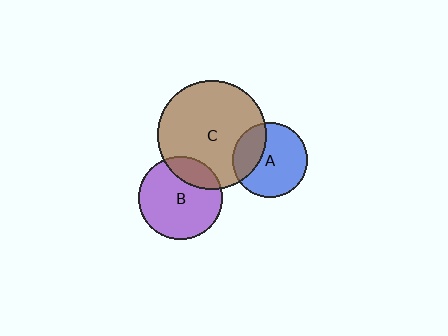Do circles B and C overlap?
Yes.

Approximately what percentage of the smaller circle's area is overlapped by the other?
Approximately 20%.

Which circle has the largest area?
Circle C (brown).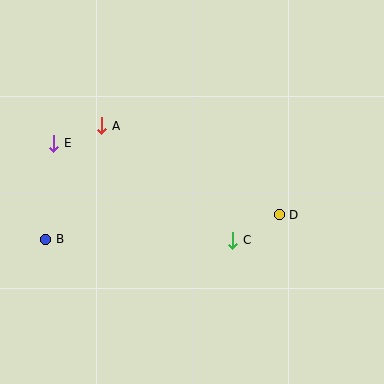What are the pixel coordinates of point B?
Point B is at (46, 239).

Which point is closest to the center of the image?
Point C at (232, 240) is closest to the center.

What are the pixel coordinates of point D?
Point D is at (279, 215).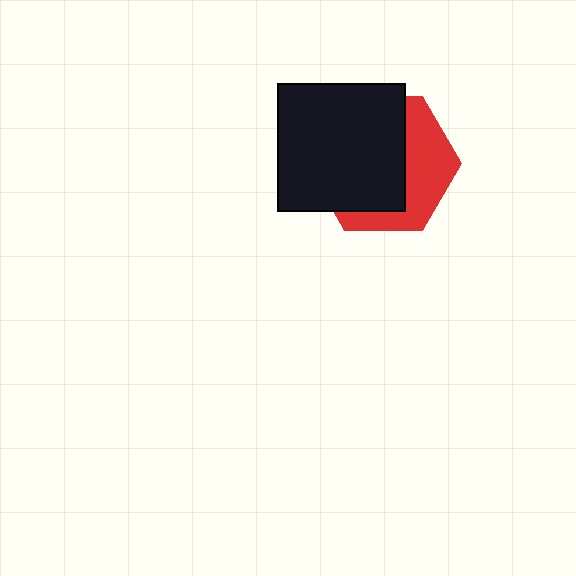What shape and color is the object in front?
The object in front is a black square.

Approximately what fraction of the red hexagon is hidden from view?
Roughly 60% of the red hexagon is hidden behind the black square.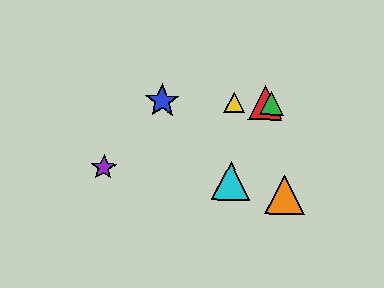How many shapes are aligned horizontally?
4 shapes (the red triangle, the blue star, the green triangle, the yellow triangle) are aligned horizontally.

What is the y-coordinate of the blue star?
The blue star is at y≈101.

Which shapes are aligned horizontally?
The red triangle, the blue star, the green triangle, the yellow triangle are aligned horizontally.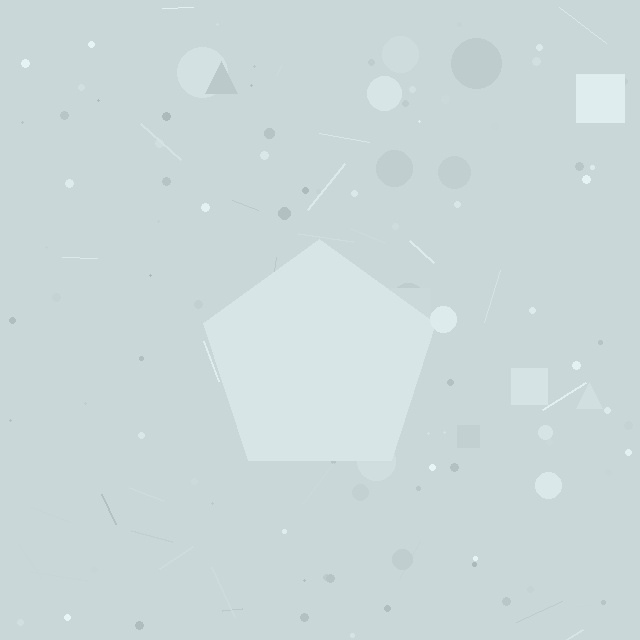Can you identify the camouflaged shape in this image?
The camouflaged shape is a pentagon.